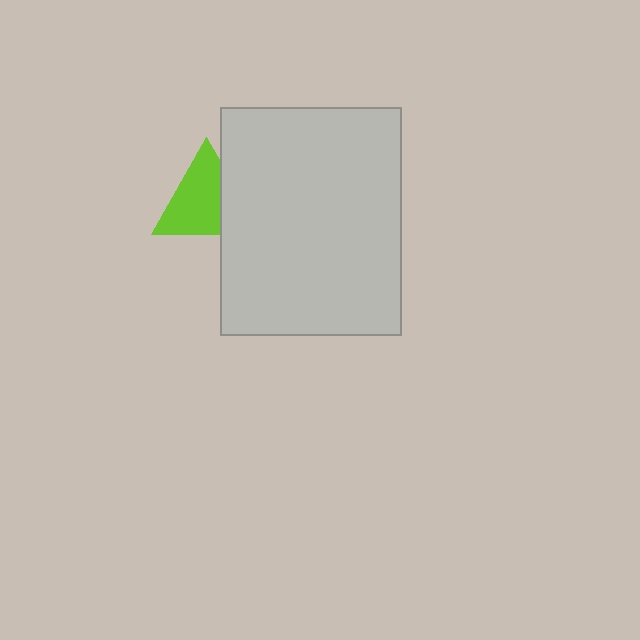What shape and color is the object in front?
The object in front is a light gray rectangle.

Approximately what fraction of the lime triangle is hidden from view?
Roughly 30% of the lime triangle is hidden behind the light gray rectangle.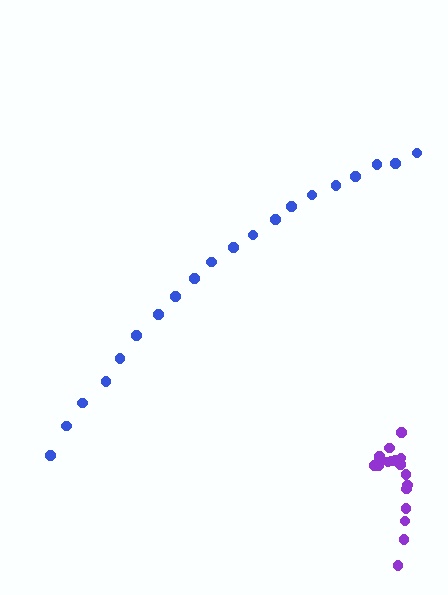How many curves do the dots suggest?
There are 2 distinct paths.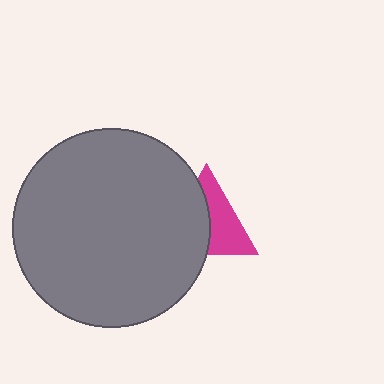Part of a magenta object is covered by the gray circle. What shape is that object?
It is a triangle.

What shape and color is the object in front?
The object in front is a gray circle.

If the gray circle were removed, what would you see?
You would see the complete magenta triangle.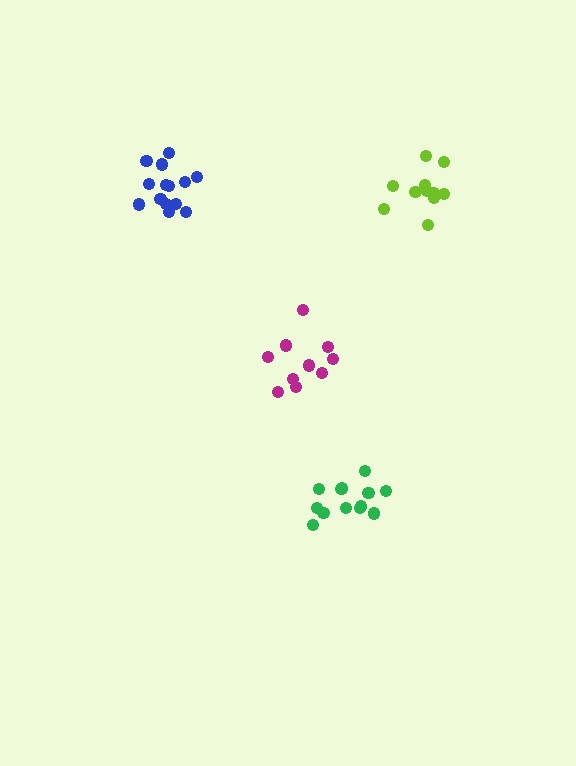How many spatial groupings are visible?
There are 4 spatial groupings.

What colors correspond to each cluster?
The clusters are colored: blue, green, lime, magenta.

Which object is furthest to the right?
The lime cluster is rightmost.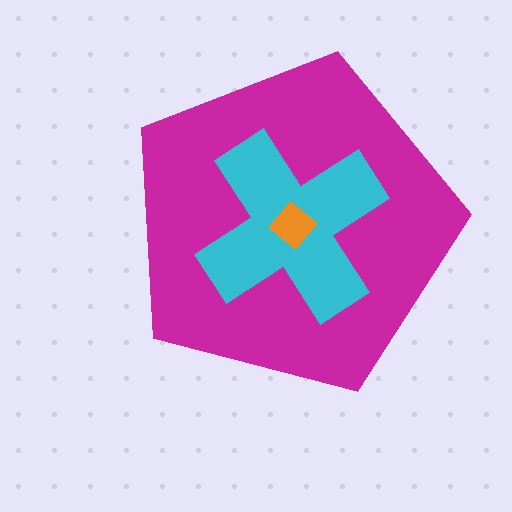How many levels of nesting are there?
3.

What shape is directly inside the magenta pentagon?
The cyan cross.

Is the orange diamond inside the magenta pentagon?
Yes.